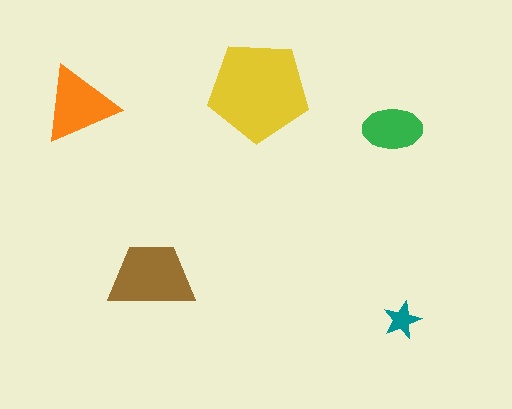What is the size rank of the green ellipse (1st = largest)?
4th.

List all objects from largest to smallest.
The yellow pentagon, the brown trapezoid, the orange triangle, the green ellipse, the teal star.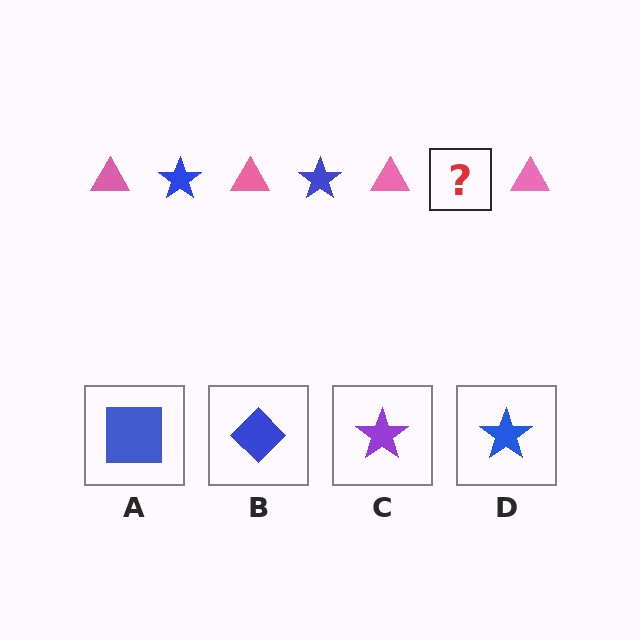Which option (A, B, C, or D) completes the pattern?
D.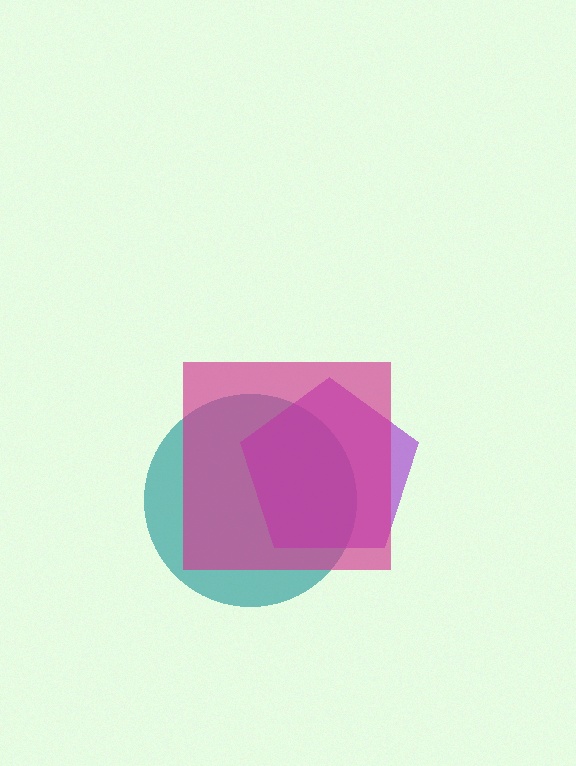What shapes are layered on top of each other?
The layered shapes are: a teal circle, a purple pentagon, a magenta square.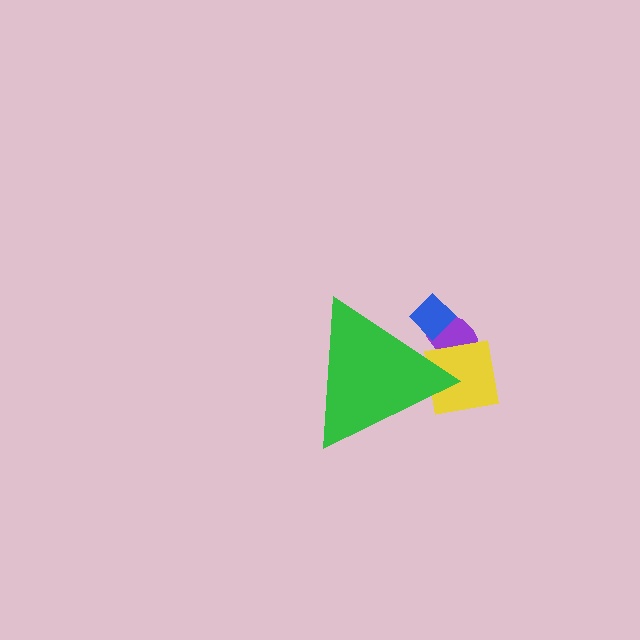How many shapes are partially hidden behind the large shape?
3 shapes are partially hidden.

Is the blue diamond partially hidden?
Yes, the blue diamond is partially hidden behind the green triangle.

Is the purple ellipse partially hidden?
Yes, the purple ellipse is partially hidden behind the green triangle.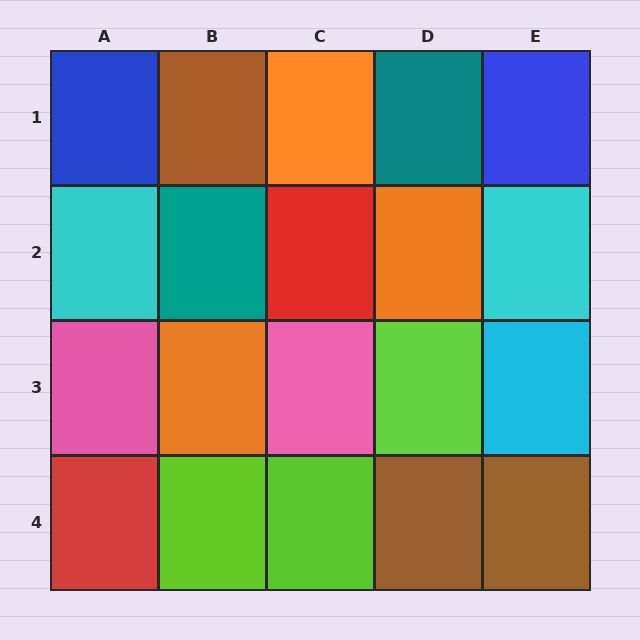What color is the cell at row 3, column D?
Lime.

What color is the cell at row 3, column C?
Pink.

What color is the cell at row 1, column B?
Brown.